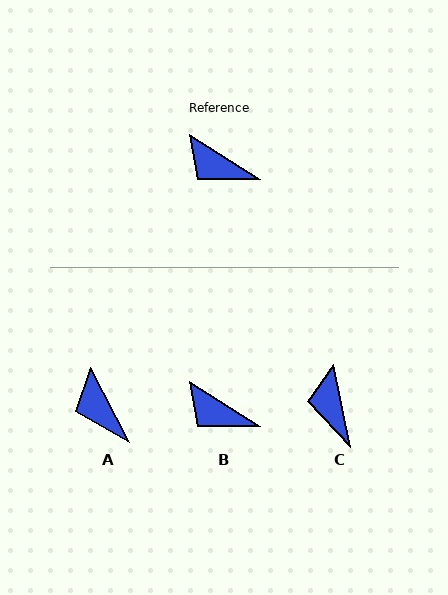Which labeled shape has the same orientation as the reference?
B.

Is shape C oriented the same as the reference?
No, it is off by about 46 degrees.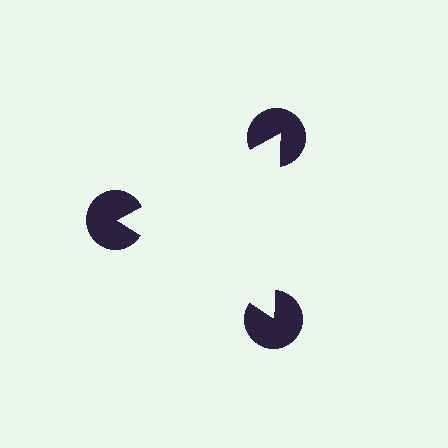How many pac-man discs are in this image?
There are 3 — one at each vertex of the illusory triangle.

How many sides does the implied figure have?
3 sides.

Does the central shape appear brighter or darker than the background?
It typically appears slightly brighter than the background, even though no actual brightness change is drawn.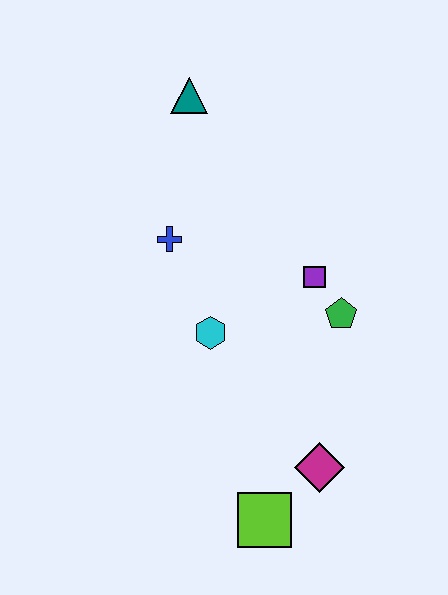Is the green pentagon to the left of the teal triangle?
No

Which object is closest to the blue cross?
The cyan hexagon is closest to the blue cross.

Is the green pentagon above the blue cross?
No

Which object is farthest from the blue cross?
The lime square is farthest from the blue cross.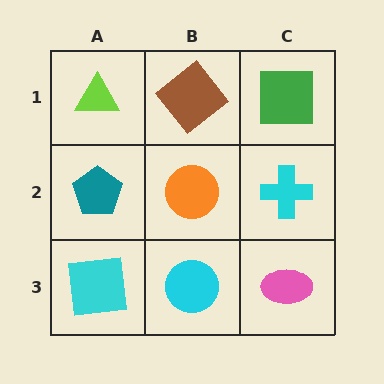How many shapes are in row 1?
3 shapes.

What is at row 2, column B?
An orange circle.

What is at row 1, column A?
A lime triangle.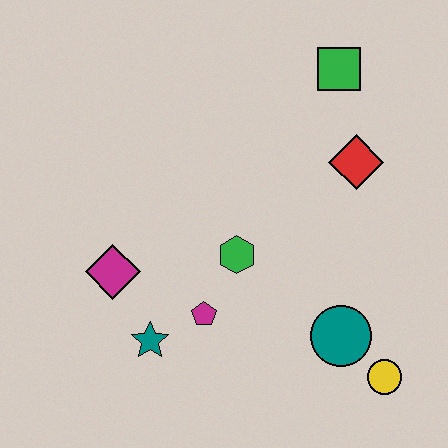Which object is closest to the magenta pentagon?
The teal star is closest to the magenta pentagon.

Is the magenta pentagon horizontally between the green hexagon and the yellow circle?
No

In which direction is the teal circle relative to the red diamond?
The teal circle is below the red diamond.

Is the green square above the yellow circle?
Yes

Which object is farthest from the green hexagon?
The green square is farthest from the green hexagon.